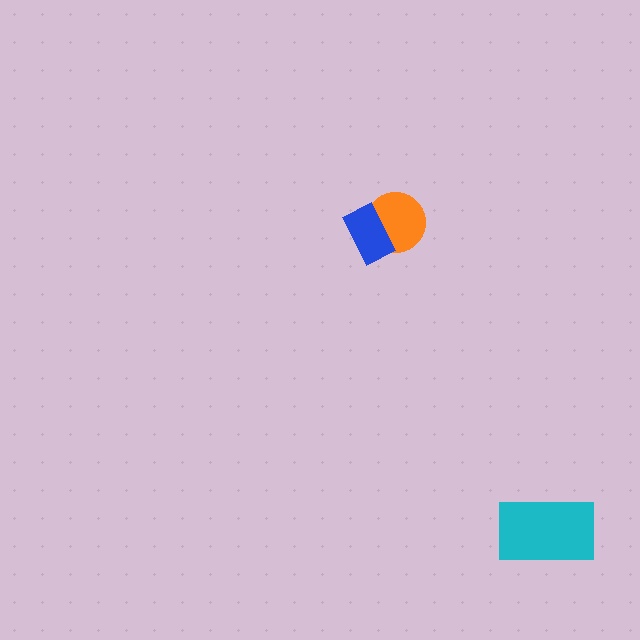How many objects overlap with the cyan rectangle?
0 objects overlap with the cyan rectangle.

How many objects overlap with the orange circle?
1 object overlaps with the orange circle.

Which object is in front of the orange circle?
The blue rectangle is in front of the orange circle.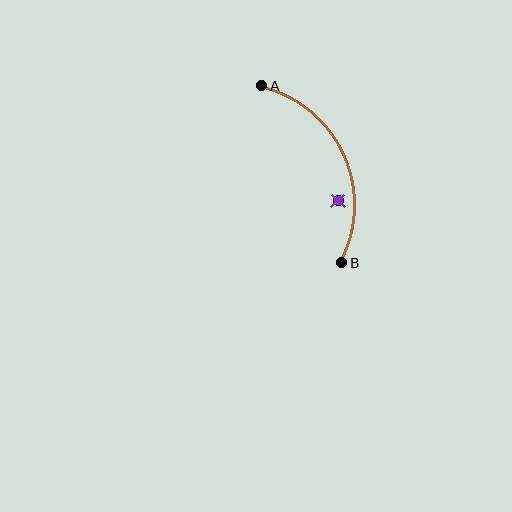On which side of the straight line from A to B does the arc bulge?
The arc bulges to the right of the straight line connecting A and B.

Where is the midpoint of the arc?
The arc midpoint is the point on the curve farthest from the straight line joining A and B. It sits to the right of that line.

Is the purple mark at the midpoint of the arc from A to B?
No — the purple mark does not lie on the arc at all. It sits slightly inside the curve.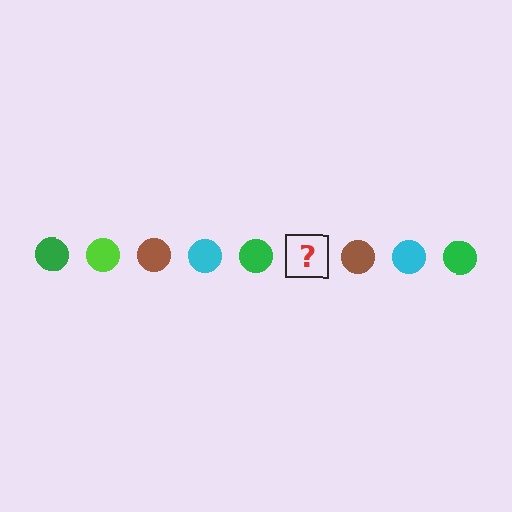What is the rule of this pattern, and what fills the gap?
The rule is that the pattern cycles through green, lime, brown, cyan circles. The gap should be filled with a lime circle.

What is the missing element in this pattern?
The missing element is a lime circle.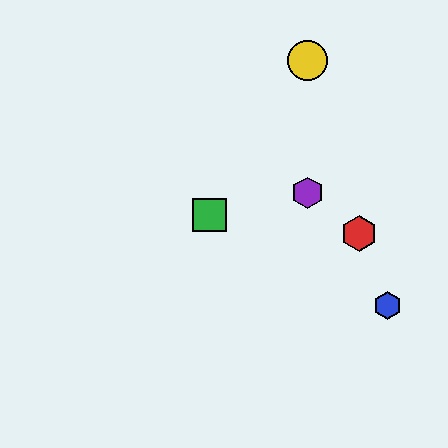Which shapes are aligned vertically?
The yellow circle, the purple hexagon are aligned vertically.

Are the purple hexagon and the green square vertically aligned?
No, the purple hexagon is at x≈308 and the green square is at x≈210.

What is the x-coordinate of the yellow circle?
The yellow circle is at x≈308.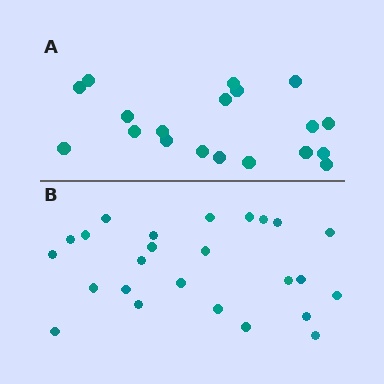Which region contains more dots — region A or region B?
Region B (the bottom region) has more dots.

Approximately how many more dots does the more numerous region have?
Region B has about 6 more dots than region A.